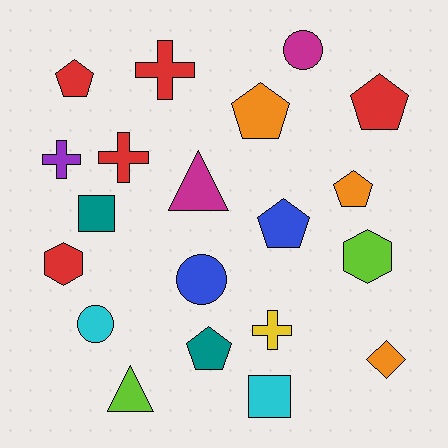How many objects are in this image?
There are 20 objects.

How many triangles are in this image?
There are 2 triangles.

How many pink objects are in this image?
There are no pink objects.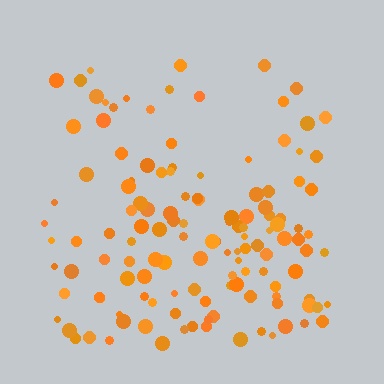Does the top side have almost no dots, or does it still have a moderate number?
Still a moderate number, just noticeably fewer than the bottom.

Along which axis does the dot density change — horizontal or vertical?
Vertical.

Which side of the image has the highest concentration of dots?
The bottom.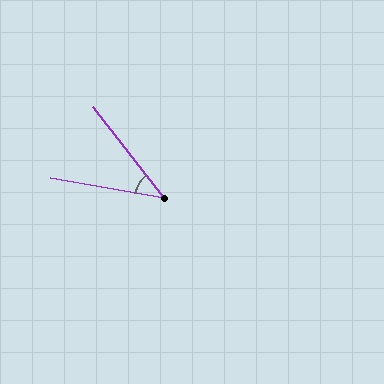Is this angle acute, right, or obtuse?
It is acute.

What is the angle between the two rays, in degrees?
Approximately 42 degrees.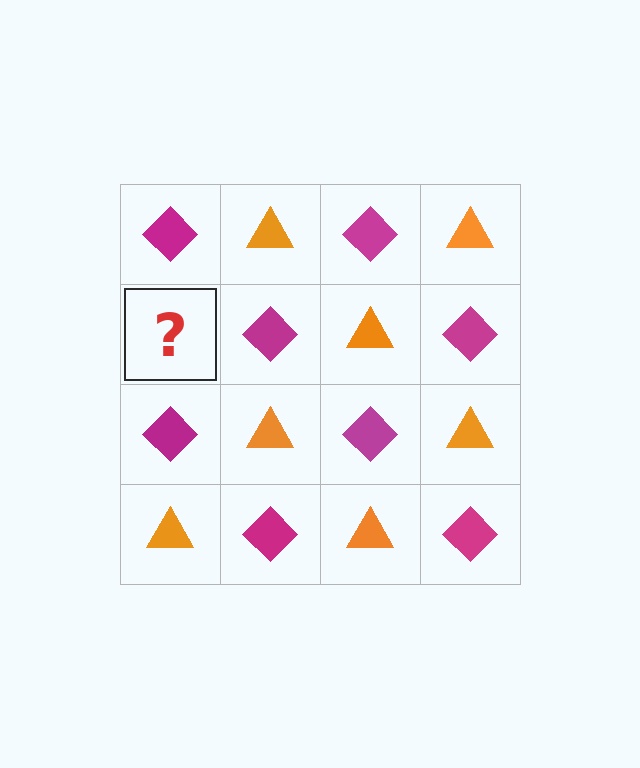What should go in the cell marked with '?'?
The missing cell should contain an orange triangle.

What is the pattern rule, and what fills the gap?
The rule is that it alternates magenta diamond and orange triangle in a checkerboard pattern. The gap should be filled with an orange triangle.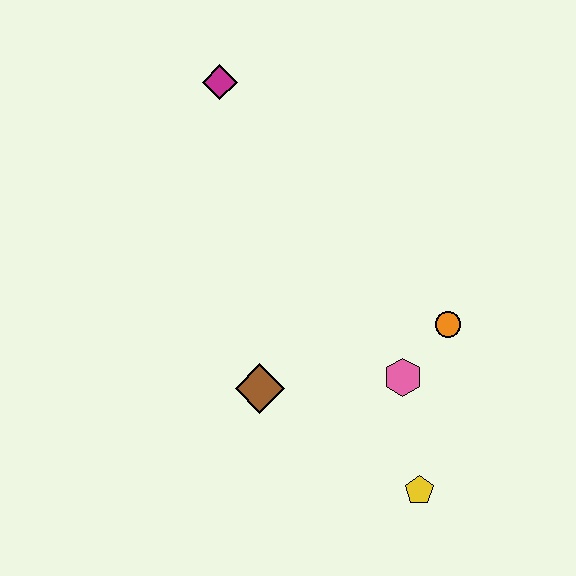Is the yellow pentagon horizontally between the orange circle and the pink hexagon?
Yes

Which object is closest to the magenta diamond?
The brown diamond is closest to the magenta diamond.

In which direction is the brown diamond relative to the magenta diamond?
The brown diamond is below the magenta diamond.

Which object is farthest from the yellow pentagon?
The magenta diamond is farthest from the yellow pentagon.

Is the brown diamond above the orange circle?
No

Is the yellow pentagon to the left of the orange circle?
Yes